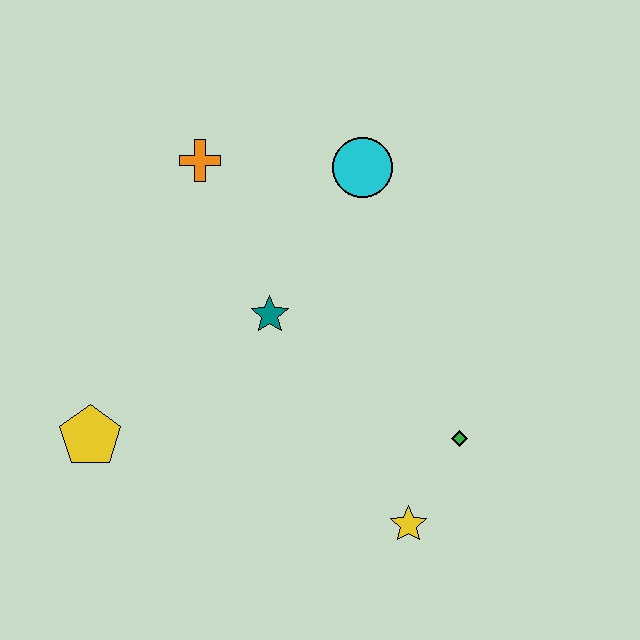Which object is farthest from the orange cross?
The yellow star is farthest from the orange cross.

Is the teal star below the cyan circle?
Yes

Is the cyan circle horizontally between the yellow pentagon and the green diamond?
Yes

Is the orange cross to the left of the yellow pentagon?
No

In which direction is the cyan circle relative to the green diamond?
The cyan circle is above the green diamond.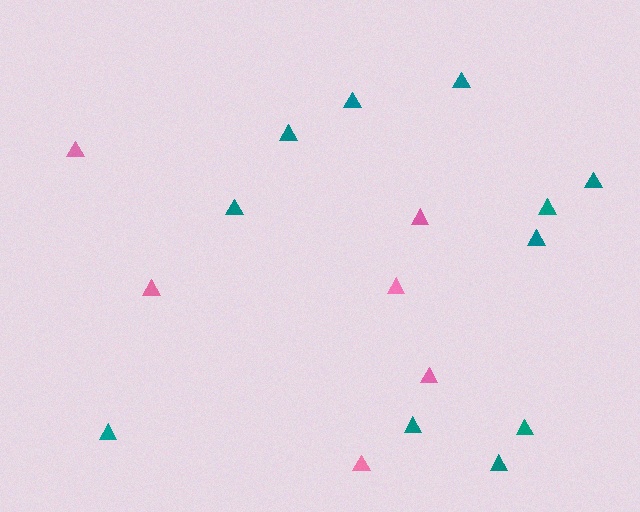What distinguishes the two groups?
There are 2 groups: one group of pink triangles (6) and one group of teal triangles (11).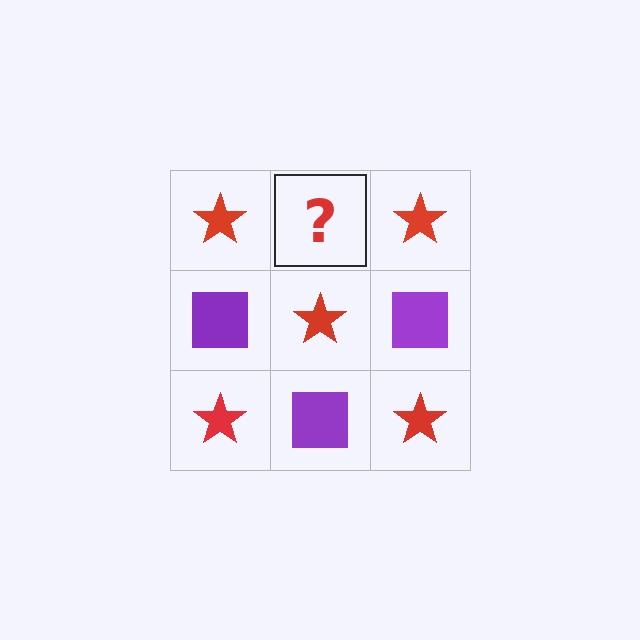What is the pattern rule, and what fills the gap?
The rule is that it alternates red star and purple square in a checkerboard pattern. The gap should be filled with a purple square.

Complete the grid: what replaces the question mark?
The question mark should be replaced with a purple square.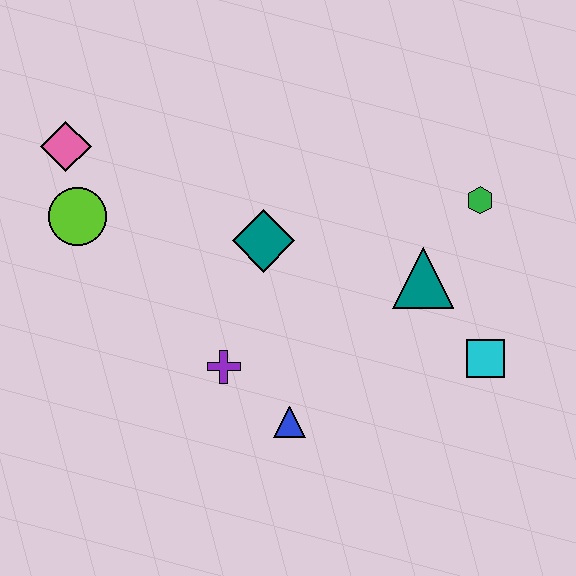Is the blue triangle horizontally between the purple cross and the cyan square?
Yes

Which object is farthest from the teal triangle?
The pink diamond is farthest from the teal triangle.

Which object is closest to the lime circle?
The pink diamond is closest to the lime circle.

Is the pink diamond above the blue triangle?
Yes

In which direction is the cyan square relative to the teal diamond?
The cyan square is to the right of the teal diamond.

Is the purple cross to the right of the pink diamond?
Yes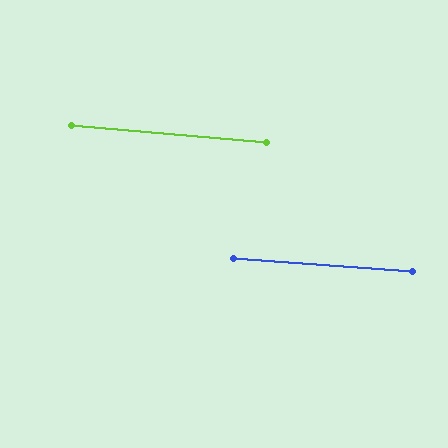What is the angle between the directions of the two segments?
Approximately 1 degree.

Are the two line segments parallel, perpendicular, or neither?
Parallel — their directions differ by only 0.6°.